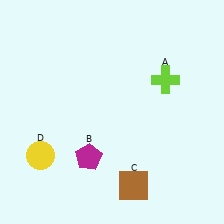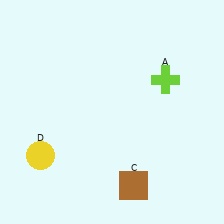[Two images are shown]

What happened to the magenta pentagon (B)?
The magenta pentagon (B) was removed in Image 2. It was in the bottom-left area of Image 1.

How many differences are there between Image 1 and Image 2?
There is 1 difference between the two images.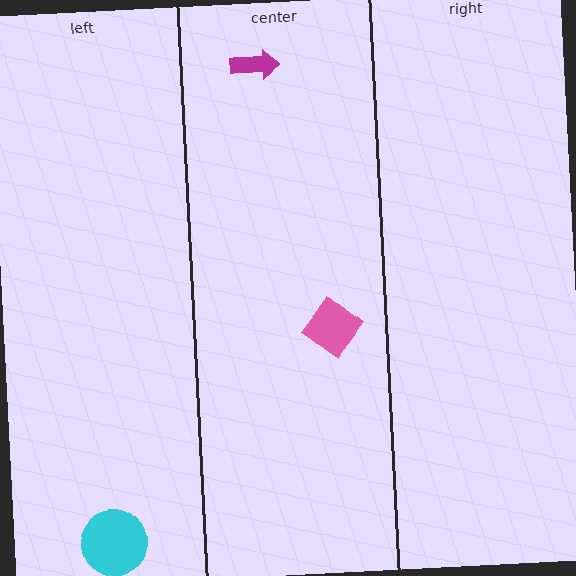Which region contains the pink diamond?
The center region.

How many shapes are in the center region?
2.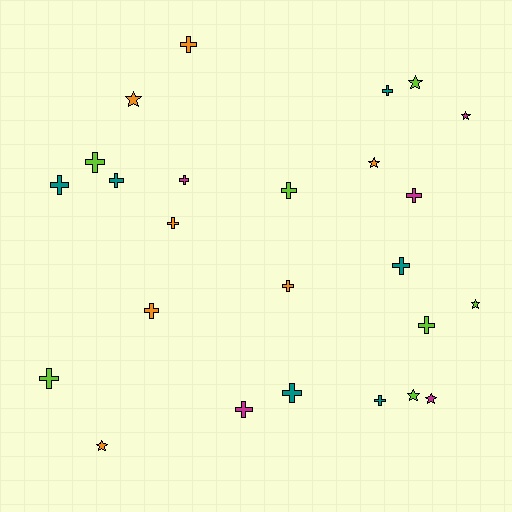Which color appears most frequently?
Orange, with 7 objects.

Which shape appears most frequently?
Cross, with 17 objects.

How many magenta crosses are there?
There are 3 magenta crosses.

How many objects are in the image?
There are 25 objects.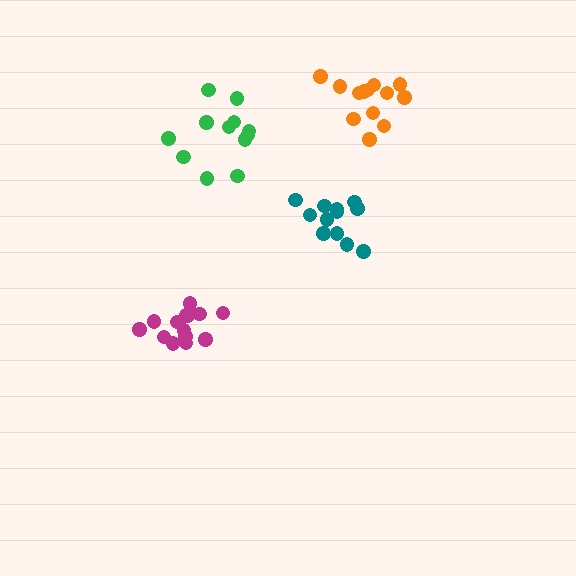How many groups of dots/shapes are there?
There are 4 groups.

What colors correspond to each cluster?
The clusters are colored: magenta, orange, green, teal.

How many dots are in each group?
Group 1: 14 dots, Group 2: 13 dots, Group 3: 12 dots, Group 4: 12 dots (51 total).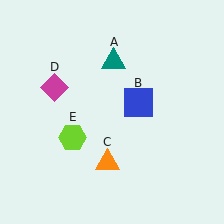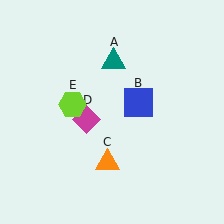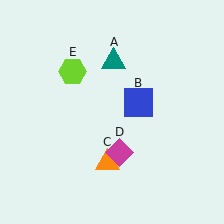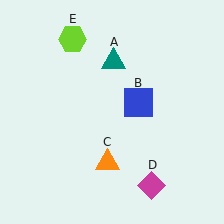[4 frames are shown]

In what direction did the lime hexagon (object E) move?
The lime hexagon (object E) moved up.